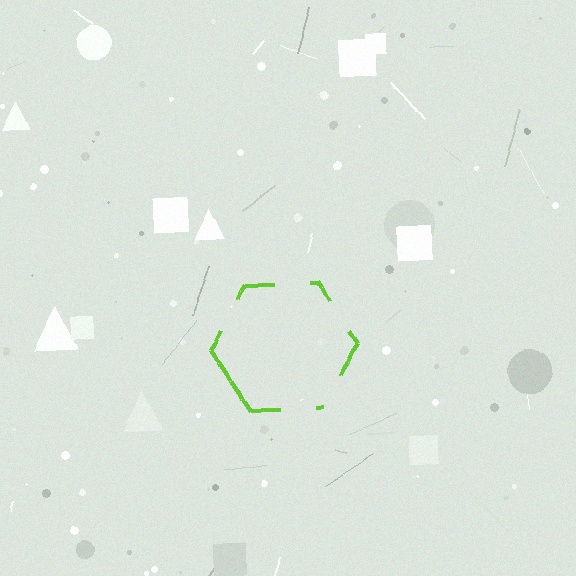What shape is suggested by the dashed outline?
The dashed outline suggests a hexagon.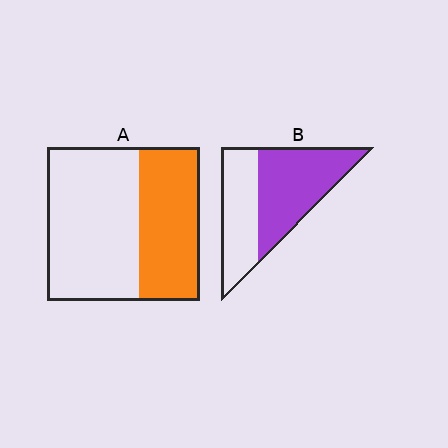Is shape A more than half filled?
No.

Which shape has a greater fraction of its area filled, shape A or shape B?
Shape B.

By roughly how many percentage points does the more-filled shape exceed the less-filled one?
By roughly 20 percentage points (B over A).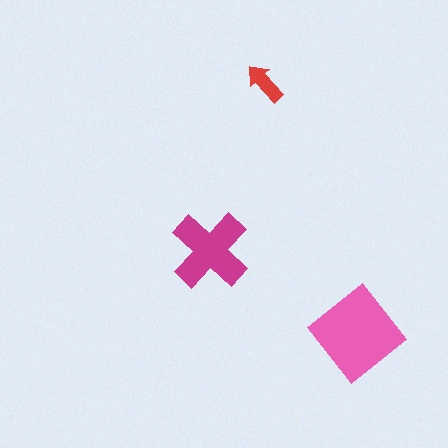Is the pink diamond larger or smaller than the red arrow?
Larger.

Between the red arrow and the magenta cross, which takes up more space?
The magenta cross.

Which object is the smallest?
The red arrow.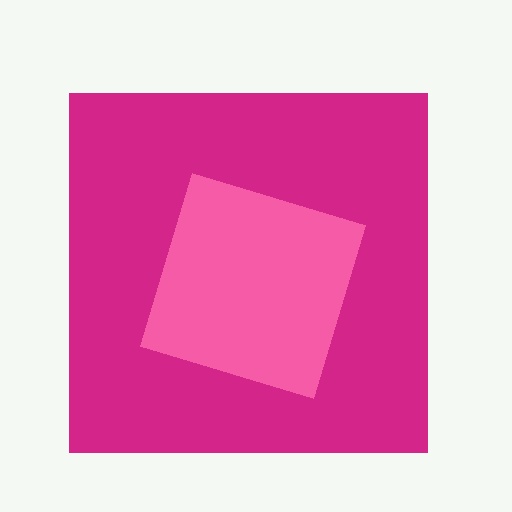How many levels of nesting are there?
2.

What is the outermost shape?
The magenta square.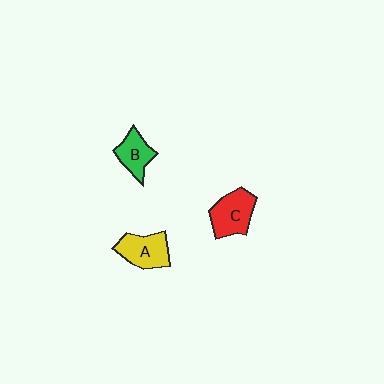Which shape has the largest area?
Shape C (red).